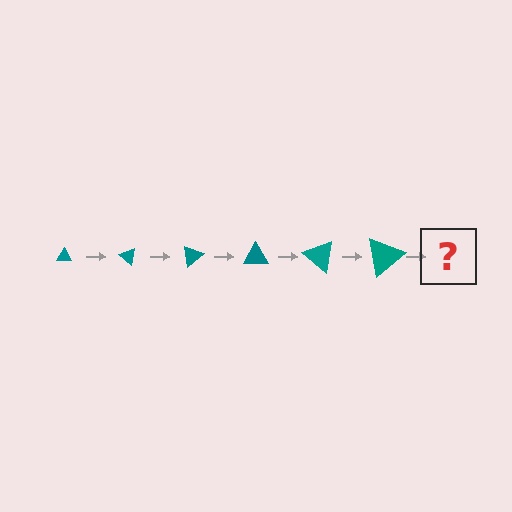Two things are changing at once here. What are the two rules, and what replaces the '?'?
The two rules are that the triangle grows larger each step and it rotates 40 degrees each step. The '?' should be a triangle, larger than the previous one and rotated 240 degrees from the start.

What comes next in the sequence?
The next element should be a triangle, larger than the previous one and rotated 240 degrees from the start.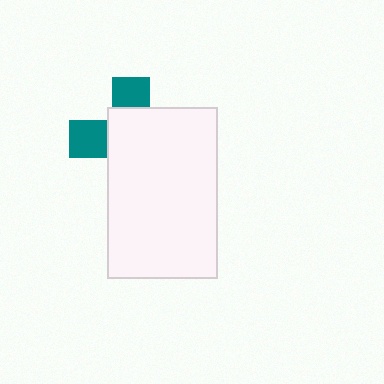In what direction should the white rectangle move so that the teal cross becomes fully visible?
The white rectangle should move toward the lower-right. That is the shortest direction to clear the overlap and leave the teal cross fully visible.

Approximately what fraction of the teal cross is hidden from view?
Roughly 68% of the teal cross is hidden behind the white rectangle.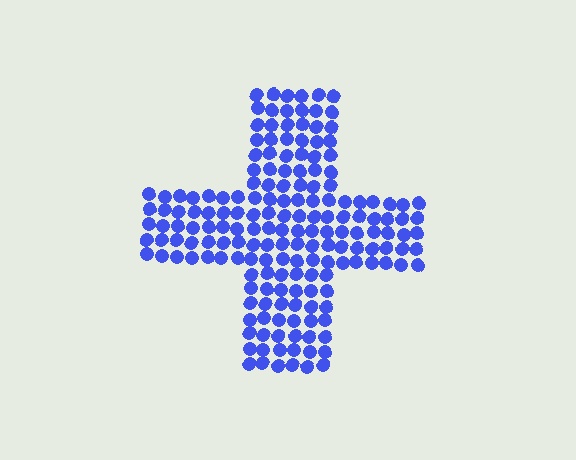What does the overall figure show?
The overall figure shows a cross.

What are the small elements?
The small elements are circles.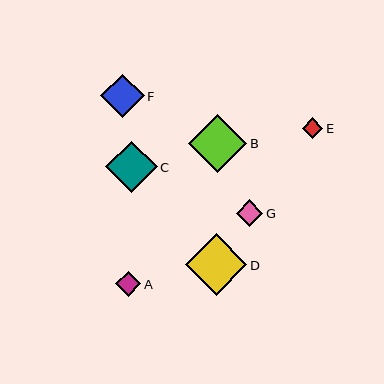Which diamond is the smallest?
Diamond E is the smallest with a size of approximately 20 pixels.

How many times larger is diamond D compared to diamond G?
Diamond D is approximately 2.3 times the size of diamond G.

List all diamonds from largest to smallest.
From largest to smallest: D, B, C, F, G, A, E.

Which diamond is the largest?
Diamond D is the largest with a size of approximately 62 pixels.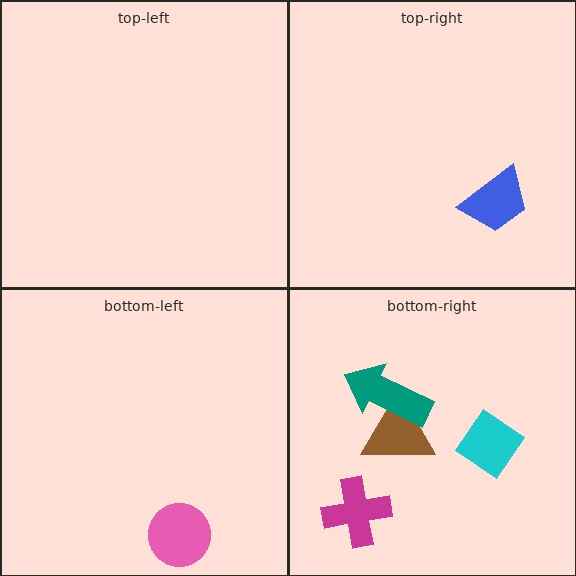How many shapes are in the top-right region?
1.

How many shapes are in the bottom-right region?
4.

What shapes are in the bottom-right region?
The magenta cross, the cyan diamond, the brown triangle, the teal arrow.